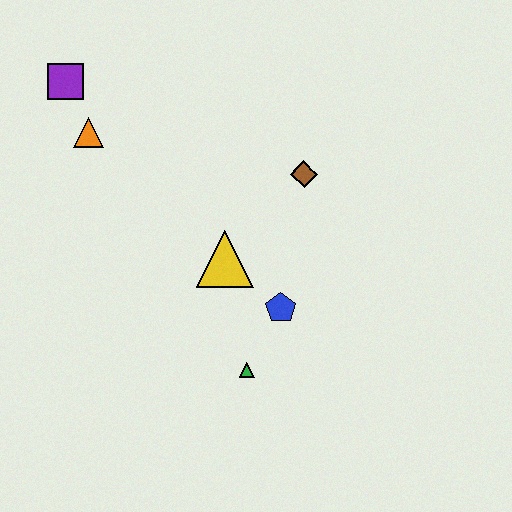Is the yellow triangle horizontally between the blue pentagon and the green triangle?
No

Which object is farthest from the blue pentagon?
The purple square is farthest from the blue pentagon.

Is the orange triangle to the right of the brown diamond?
No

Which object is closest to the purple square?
The orange triangle is closest to the purple square.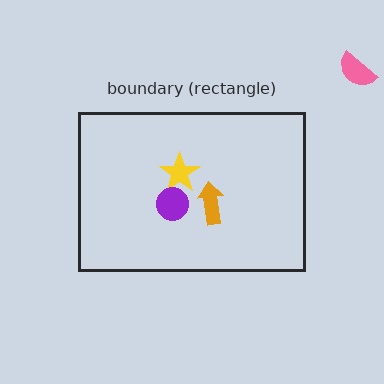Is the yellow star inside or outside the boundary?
Inside.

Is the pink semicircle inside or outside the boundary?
Outside.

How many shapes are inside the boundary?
3 inside, 1 outside.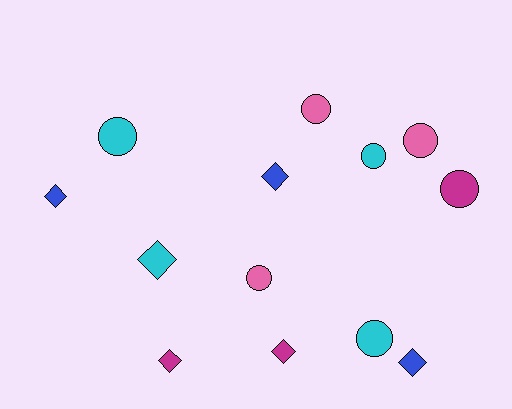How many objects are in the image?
There are 13 objects.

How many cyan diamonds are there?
There is 1 cyan diamond.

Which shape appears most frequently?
Circle, with 7 objects.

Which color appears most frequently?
Cyan, with 4 objects.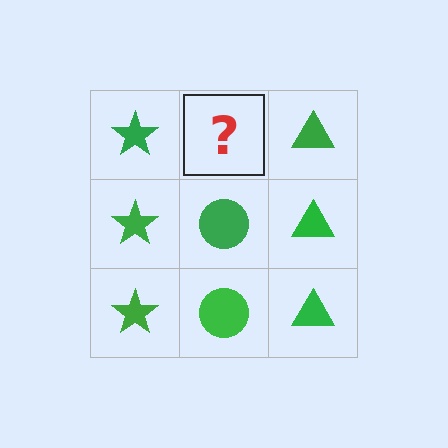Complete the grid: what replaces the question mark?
The question mark should be replaced with a green circle.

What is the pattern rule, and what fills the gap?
The rule is that each column has a consistent shape. The gap should be filled with a green circle.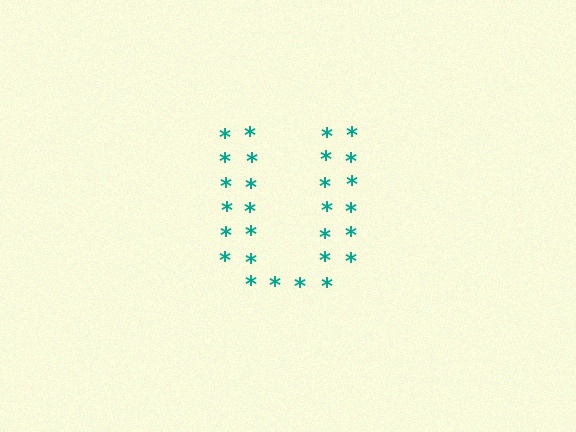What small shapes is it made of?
It is made of small asterisks.